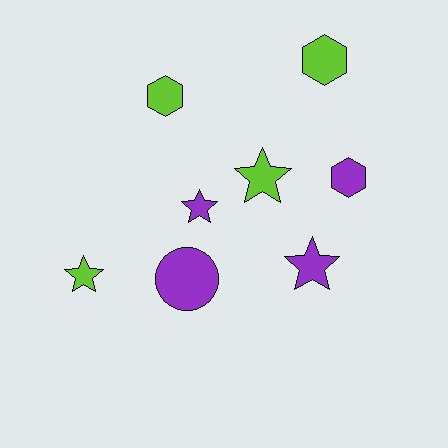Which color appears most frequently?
Purple, with 4 objects.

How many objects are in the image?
There are 8 objects.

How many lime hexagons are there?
There are 2 lime hexagons.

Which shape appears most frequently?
Star, with 4 objects.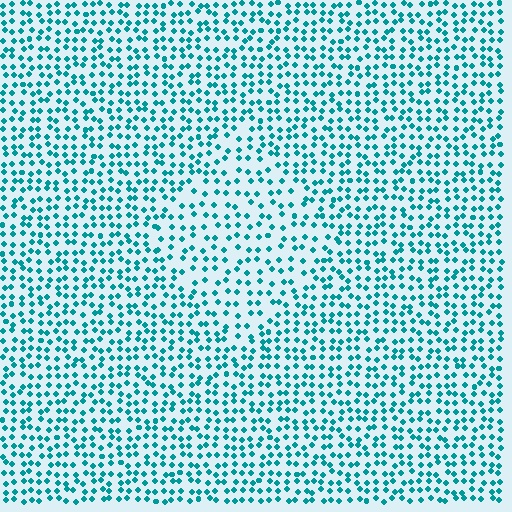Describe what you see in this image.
The image contains small teal elements arranged at two different densities. A diamond-shaped region is visible where the elements are less densely packed than the surrounding area.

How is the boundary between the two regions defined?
The boundary is defined by a change in element density (approximately 1.6x ratio). All elements are the same color, size, and shape.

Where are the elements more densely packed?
The elements are more densely packed outside the diamond boundary.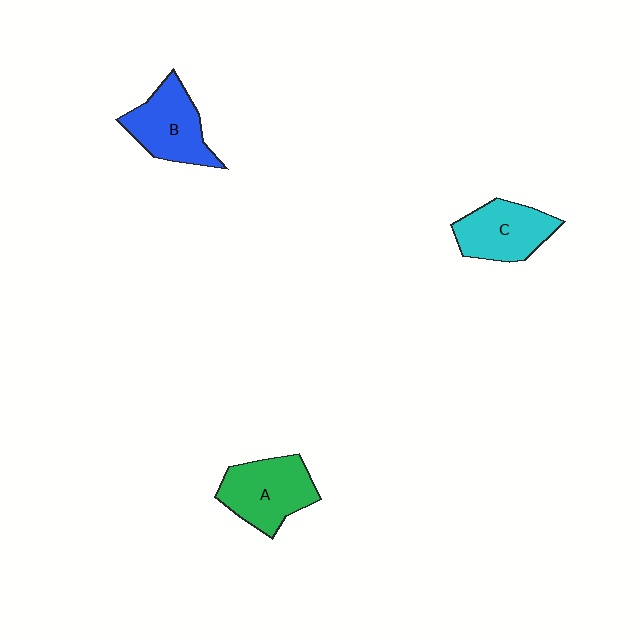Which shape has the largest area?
Shape A (green).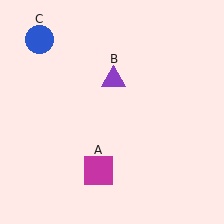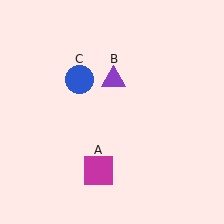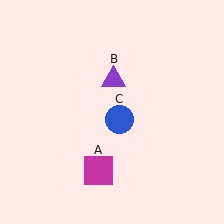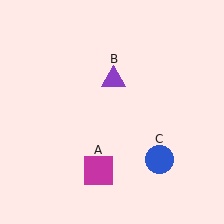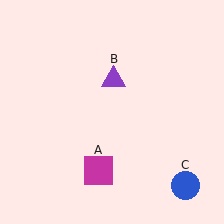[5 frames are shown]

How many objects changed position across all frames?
1 object changed position: blue circle (object C).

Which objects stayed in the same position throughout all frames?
Magenta square (object A) and purple triangle (object B) remained stationary.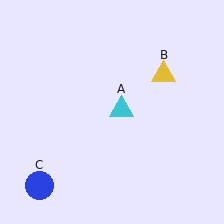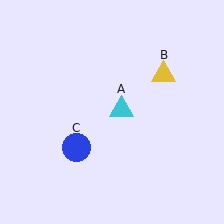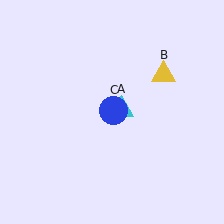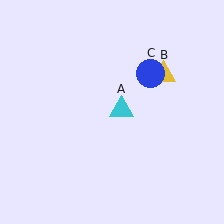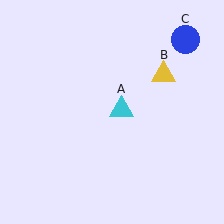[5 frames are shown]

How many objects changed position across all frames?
1 object changed position: blue circle (object C).